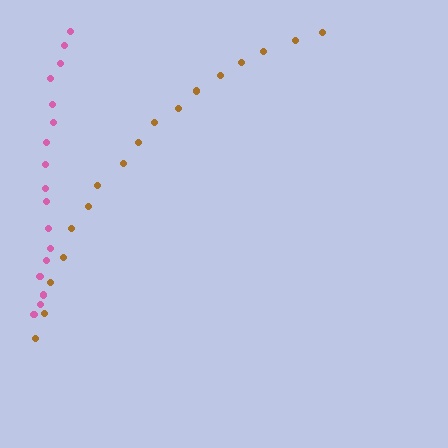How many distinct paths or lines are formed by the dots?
There are 2 distinct paths.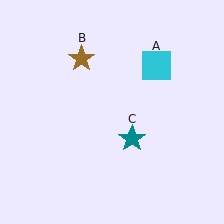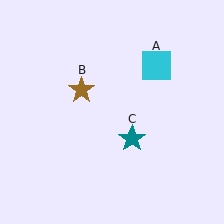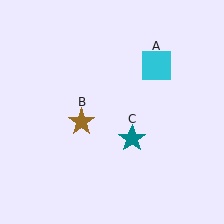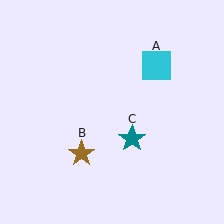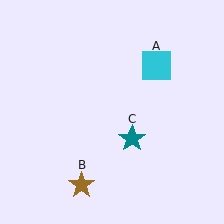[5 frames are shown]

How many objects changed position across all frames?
1 object changed position: brown star (object B).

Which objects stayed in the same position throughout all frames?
Cyan square (object A) and teal star (object C) remained stationary.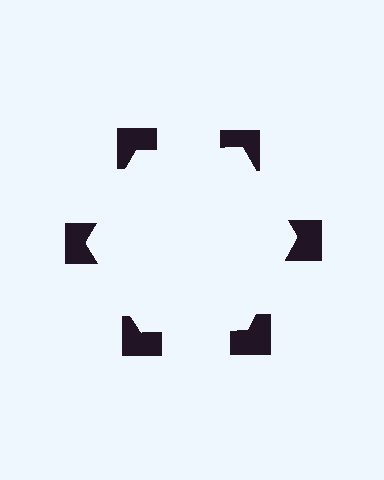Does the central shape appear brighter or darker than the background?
It typically appears slightly brighter than the background, even though no actual brightness change is drawn.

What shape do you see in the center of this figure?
An illusory hexagon — its edges are inferred from the aligned wedge cuts in the notched squares, not physically drawn.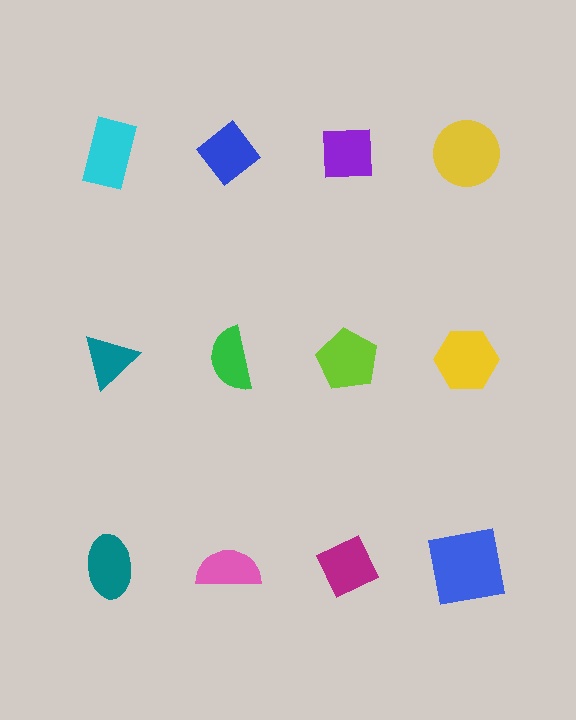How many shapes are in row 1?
4 shapes.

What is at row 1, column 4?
A yellow circle.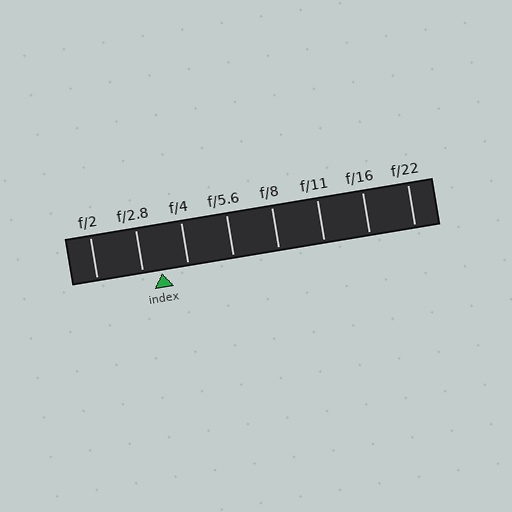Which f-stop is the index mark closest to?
The index mark is closest to f/2.8.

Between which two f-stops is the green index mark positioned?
The index mark is between f/2.8 and f/4.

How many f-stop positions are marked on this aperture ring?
There are 8 f-stop positions marked.